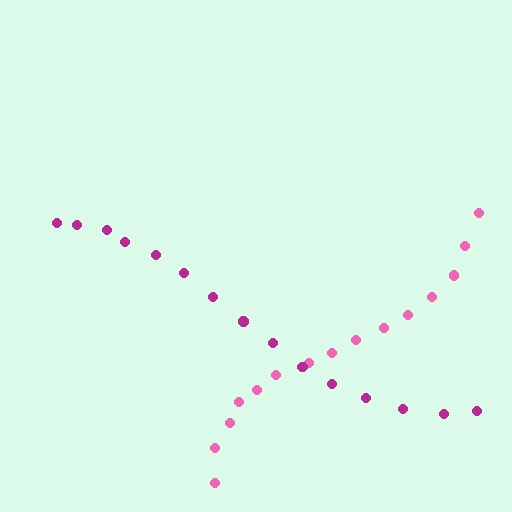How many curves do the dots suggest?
There are 2 distinct paths.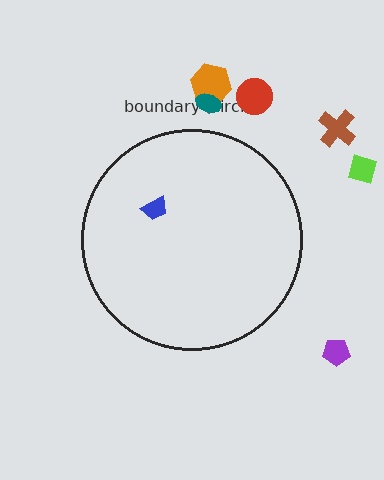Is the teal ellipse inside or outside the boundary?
Outside.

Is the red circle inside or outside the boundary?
Outside.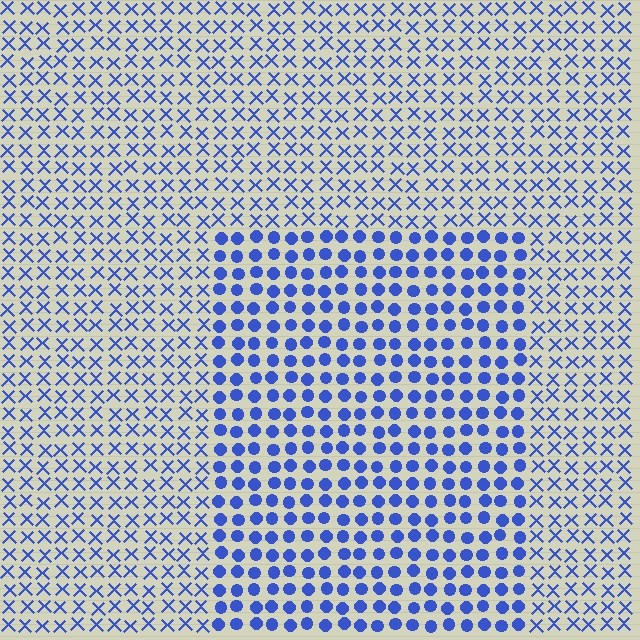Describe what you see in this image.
The image is filled with small blue elements arranged in a uniform grid. A rectangle-shaped region contains circles, while the surrounding area contains X marks. The boundary is defined purely by the change in element shape.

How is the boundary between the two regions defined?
The boundary is defined by a change in element shape: circles inside vs. X marks outside. All elements share the same color and spacing.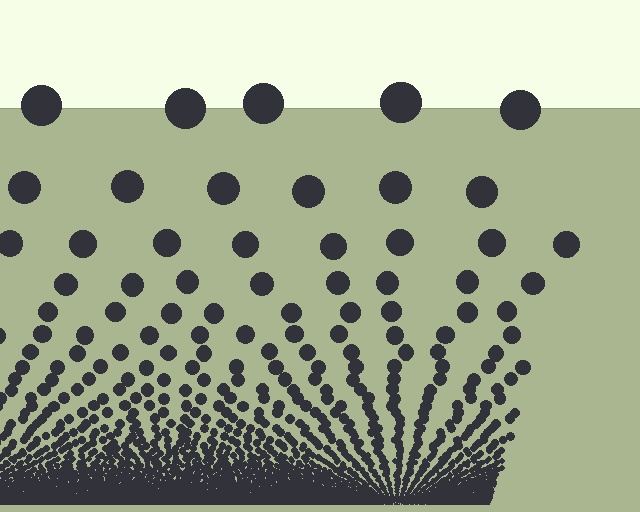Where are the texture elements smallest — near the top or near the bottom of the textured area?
Near the bottom.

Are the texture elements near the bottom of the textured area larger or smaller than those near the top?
Smaller. The gradient is inverted — elements near the bottom are smaller and denser.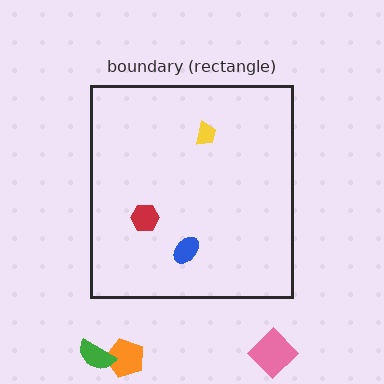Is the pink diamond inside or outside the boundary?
Outside.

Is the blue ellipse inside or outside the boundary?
Inside.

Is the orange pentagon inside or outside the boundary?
Outside.